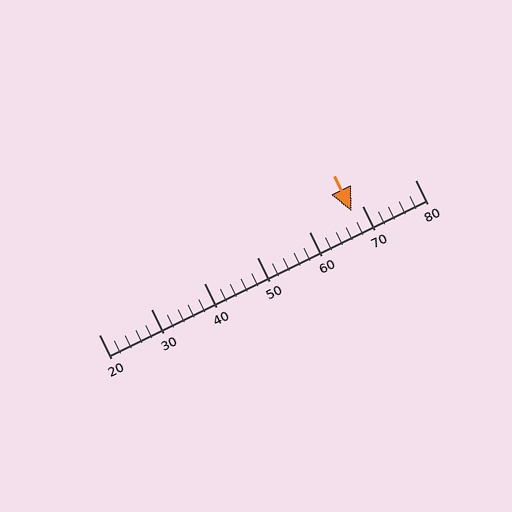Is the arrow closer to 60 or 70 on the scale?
The arrow is closer to 70.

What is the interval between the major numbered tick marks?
The major tick marks are spaced 10 units apart.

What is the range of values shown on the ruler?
The ruler shows values from 20 to 80.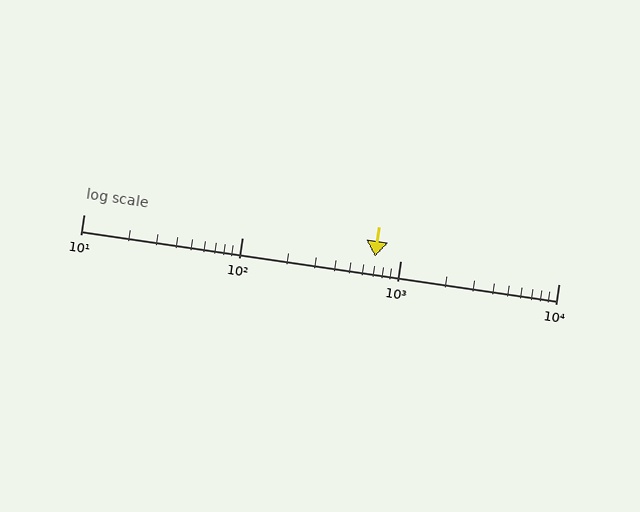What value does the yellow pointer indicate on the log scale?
The pointer indicates approximately 690.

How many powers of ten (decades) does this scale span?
The scale spans 3 decades, from 10 to 10000.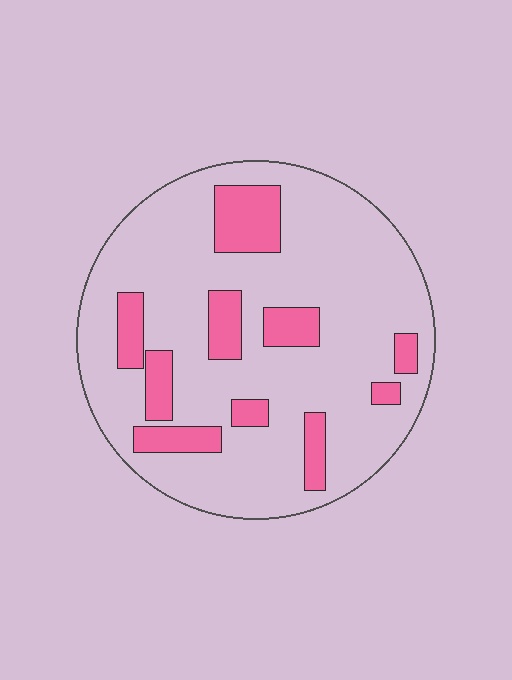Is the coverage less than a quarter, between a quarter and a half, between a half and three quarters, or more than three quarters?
Less than a quarter.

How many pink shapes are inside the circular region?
10.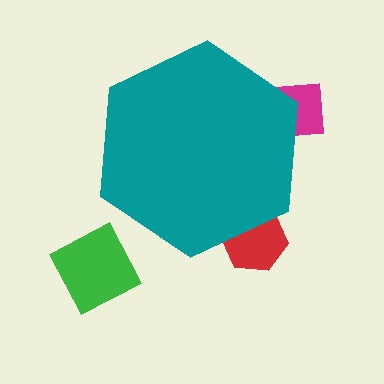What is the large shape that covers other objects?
A teal hexagon.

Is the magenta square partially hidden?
Yes, the magenta square is partially hidden behind the teal hexagon.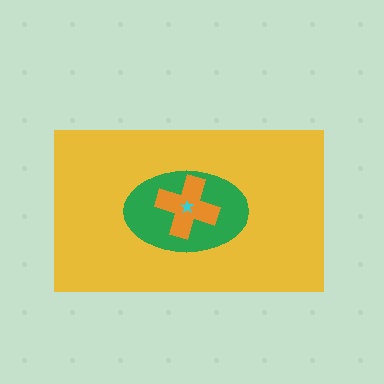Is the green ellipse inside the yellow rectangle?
Yes.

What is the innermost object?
The cyan star.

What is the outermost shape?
The yellow rectangle.